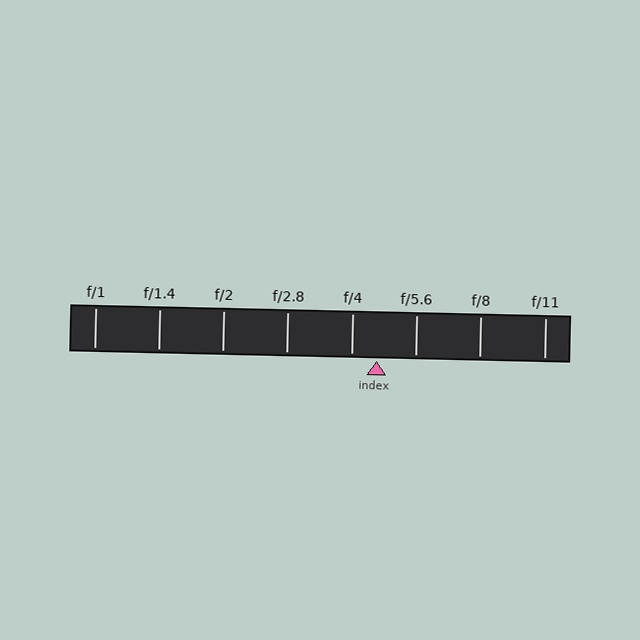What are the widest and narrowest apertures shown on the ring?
The widest aperture shown is f/1 and the narrowest is f/11.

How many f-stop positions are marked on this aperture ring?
There are 8 f-stop positions marked.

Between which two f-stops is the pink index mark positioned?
The index mark is between f/4 and f/5.6.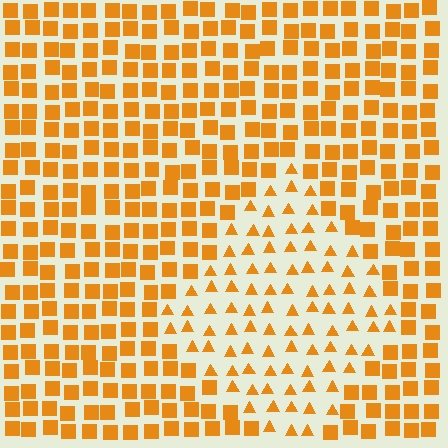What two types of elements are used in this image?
The image uses triangles inside the diamond region and squares outside it.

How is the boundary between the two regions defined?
The boundary is defined by a change in element shape: triangles inside vs. squares outside. All elements share the same color and spacing.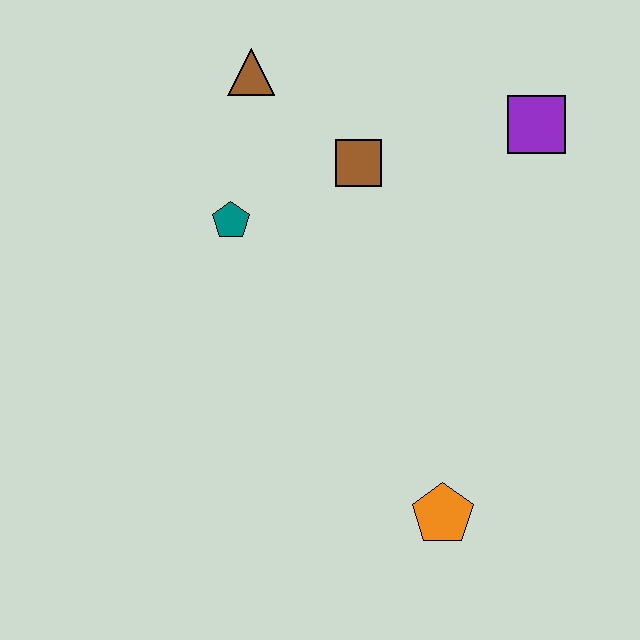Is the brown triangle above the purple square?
Yes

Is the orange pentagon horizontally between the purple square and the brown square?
Yes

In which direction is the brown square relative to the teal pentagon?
The brown square is to the right of the teal pentagon.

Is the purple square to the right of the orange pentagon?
Yes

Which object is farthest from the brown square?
The orange pentagon is farthest from the brown square.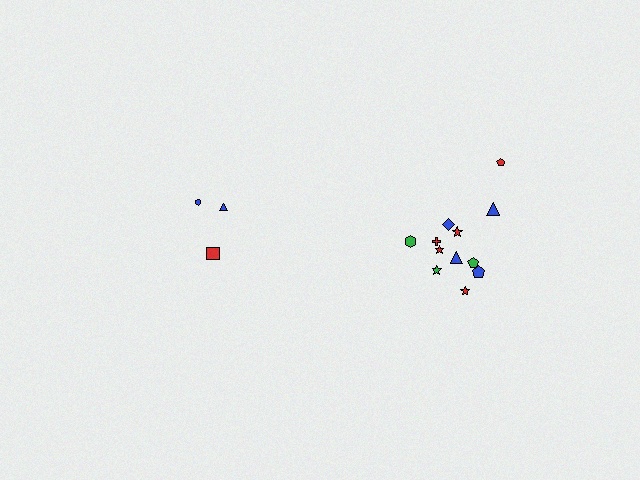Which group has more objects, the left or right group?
The right group.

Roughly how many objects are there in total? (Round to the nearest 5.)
Roughly 15 objects in total.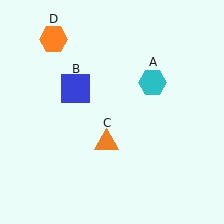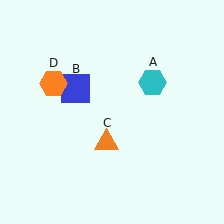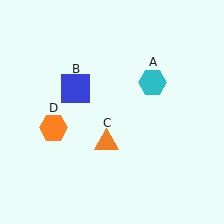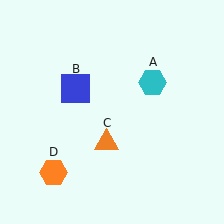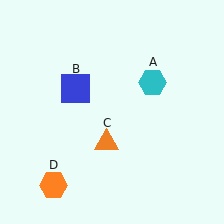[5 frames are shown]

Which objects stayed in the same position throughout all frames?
Cyan hexagon (object A) and blue square (object B) and orange triangle (object C) remained stationary.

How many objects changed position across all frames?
1 object changed position: orange hexagon (object D).